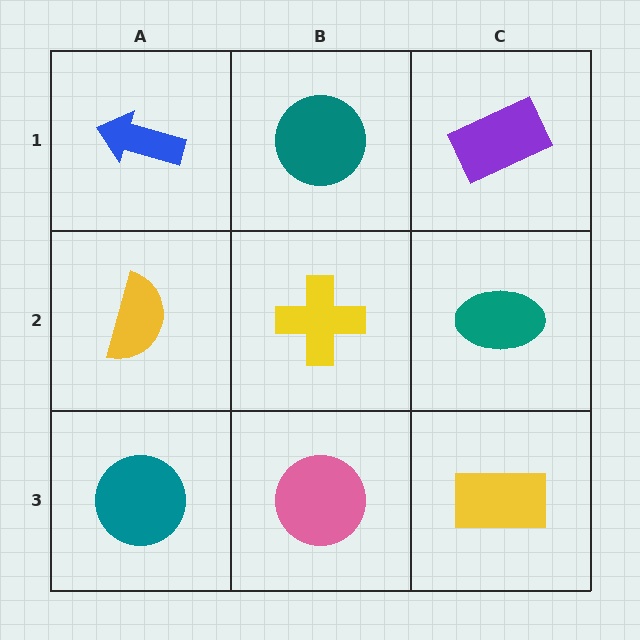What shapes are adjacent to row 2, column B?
A teal circle (row 1, column B), a pink circle (row 3, column B), a yellow semicircle (row 2, column A), a teal ellipse (row 2, column C).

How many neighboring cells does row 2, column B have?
4.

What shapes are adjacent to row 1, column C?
A teal ellipse (row 2, column C), a teal circle (row 1, column B).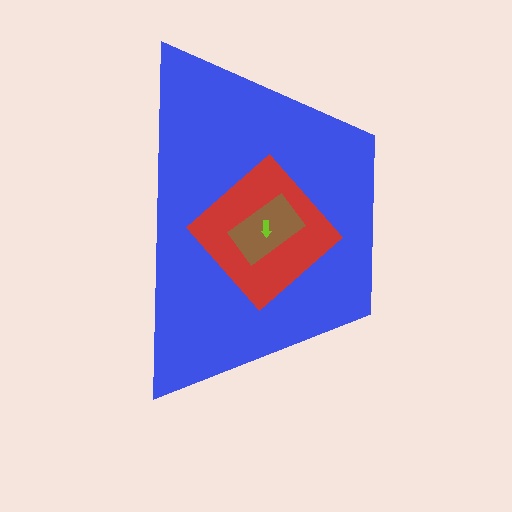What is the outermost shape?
The blue trapezoid.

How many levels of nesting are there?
4.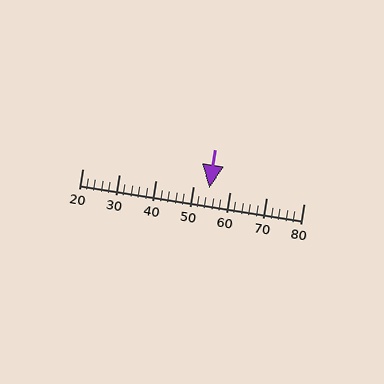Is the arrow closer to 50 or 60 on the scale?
The arrow is closer to 50.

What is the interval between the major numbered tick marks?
The major tick marks are spaced 10 units apart.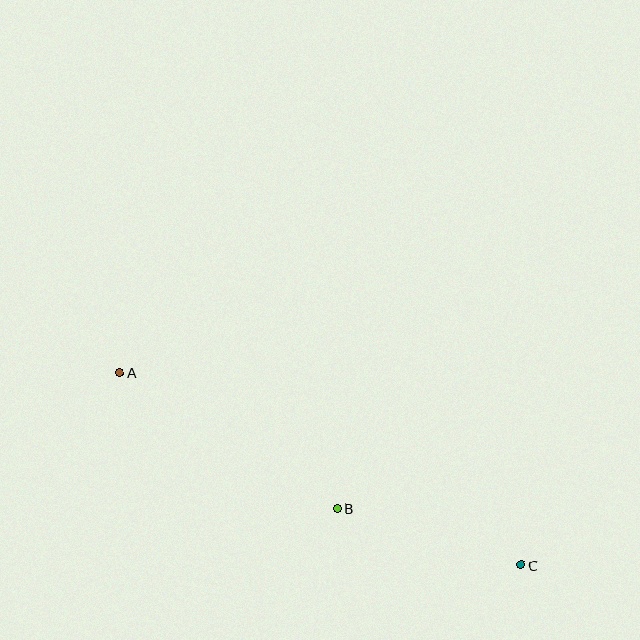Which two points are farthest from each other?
Points A and C are farthest from each other.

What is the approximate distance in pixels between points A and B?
The distance between A and B is approximately 256 pixels.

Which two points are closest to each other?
Points B and C are closest to each other.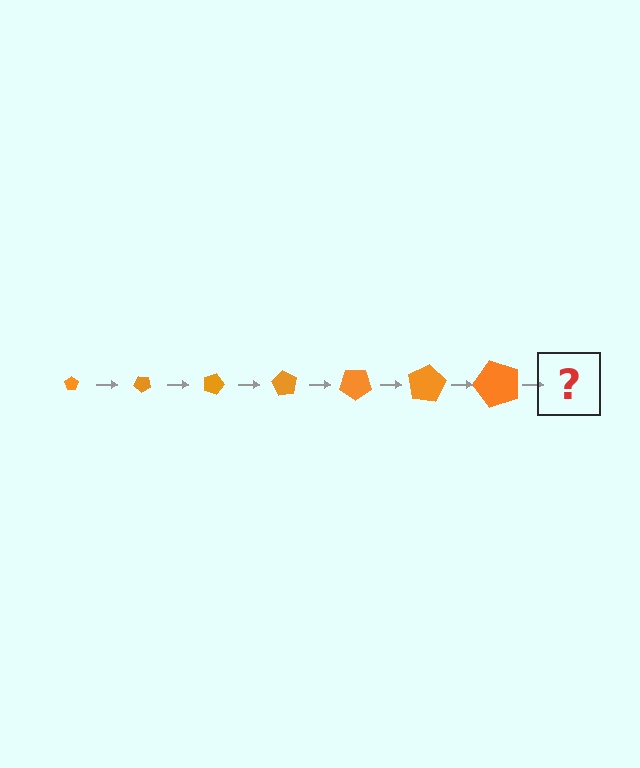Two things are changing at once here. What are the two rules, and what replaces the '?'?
The two rules are that the pentagon grows larger each step and it rotates 45 degrees each step. The '?' should be a pentagon, larger than the previous one and rotated 315 degrees from the start.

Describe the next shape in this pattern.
It should be a pentagon, larger than the previous one and rotated 315 degrees from the start.